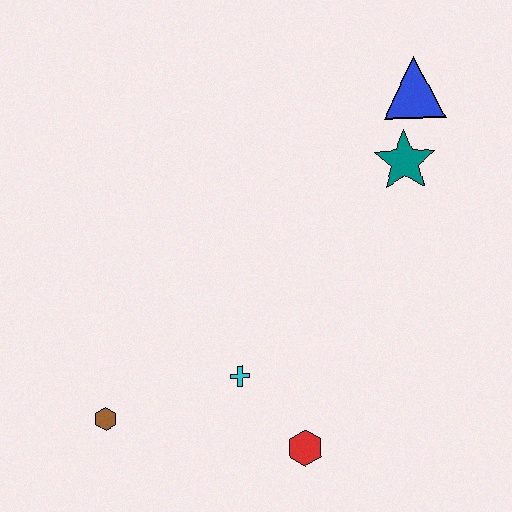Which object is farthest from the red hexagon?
The blue triangle is farthest from the red hexagon.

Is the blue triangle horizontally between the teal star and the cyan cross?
No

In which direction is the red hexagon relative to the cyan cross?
The red hexagon is below the cyan cross.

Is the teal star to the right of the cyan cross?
Yes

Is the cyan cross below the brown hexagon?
No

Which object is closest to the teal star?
The blue triangle is closest to the teal star.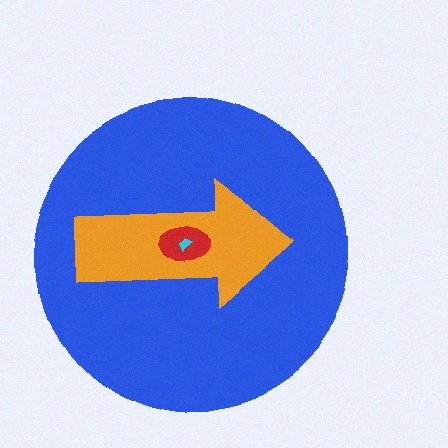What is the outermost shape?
The blue circle.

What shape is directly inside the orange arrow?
The red ellipse.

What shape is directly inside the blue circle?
The orange arrow.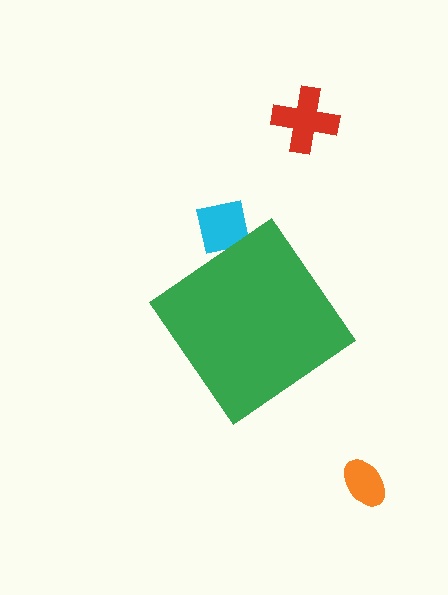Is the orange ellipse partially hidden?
No, the orange ellipse is fully visible.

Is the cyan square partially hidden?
Yes, the cyan square is partially hidden behind the green diamond.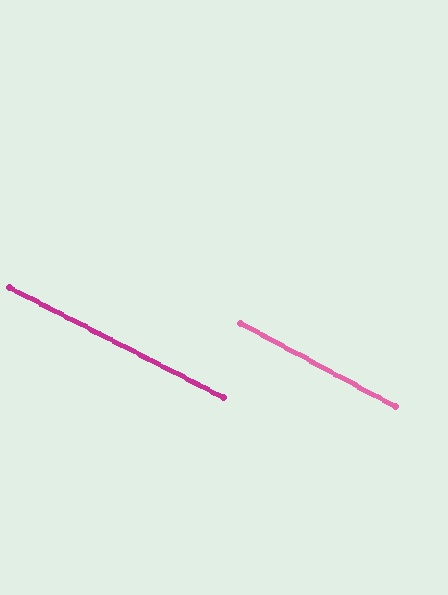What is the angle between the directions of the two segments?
Approximately 1 degree.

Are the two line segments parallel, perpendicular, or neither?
Parallel — their directions differ by only 1.1°.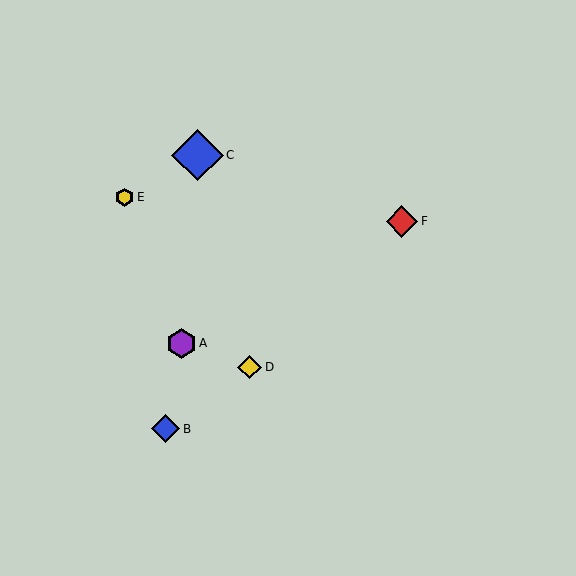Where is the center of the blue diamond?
The center of the blue diamond is at (198, 155).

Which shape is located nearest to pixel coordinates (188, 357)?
The purple hexagon (labeled A) at (181, 343) is nearest to that location.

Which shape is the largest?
The blue diamond (labeled C) is the largest.